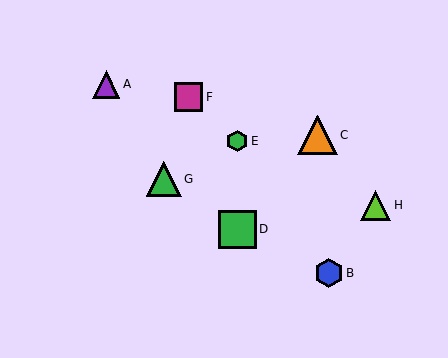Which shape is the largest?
The orange triangle (labeled C) is the largest.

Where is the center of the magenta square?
The center of the magenta square is at (188, 97).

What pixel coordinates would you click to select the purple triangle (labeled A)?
Click at (106, 84) to select the purple triangle A.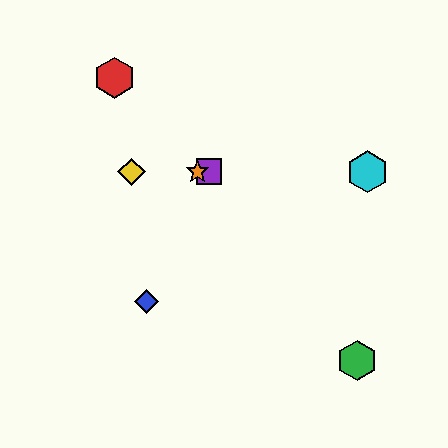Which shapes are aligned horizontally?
The yellow diamond, the purple square, the orange star, the cyan hexagon are aligned horizontally.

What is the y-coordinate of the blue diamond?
The blue diamond is at y≈302.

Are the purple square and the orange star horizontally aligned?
Yes, both are at y≈172.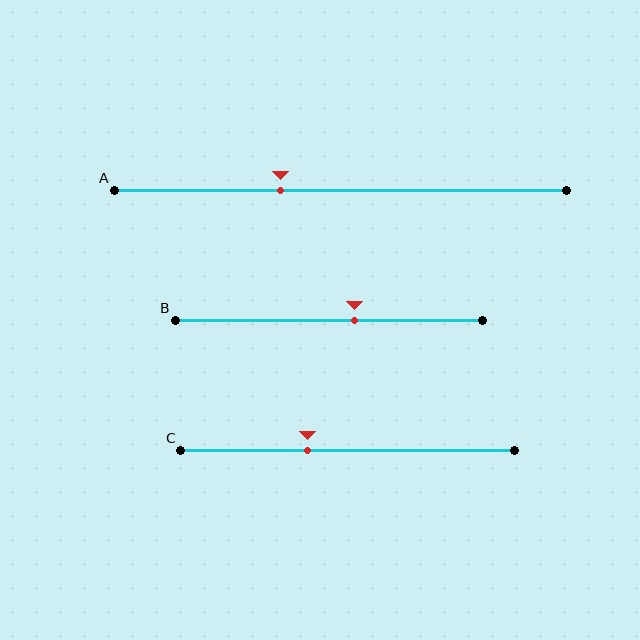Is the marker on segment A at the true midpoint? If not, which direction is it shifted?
No, the marker on segment A is shifted to the left by about 13% of the segment length.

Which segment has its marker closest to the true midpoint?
Segment B has its marker closest to the true midpoint.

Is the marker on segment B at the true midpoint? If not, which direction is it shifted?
No, the marker on segment B is shifted to the right by about 8% of the segment length.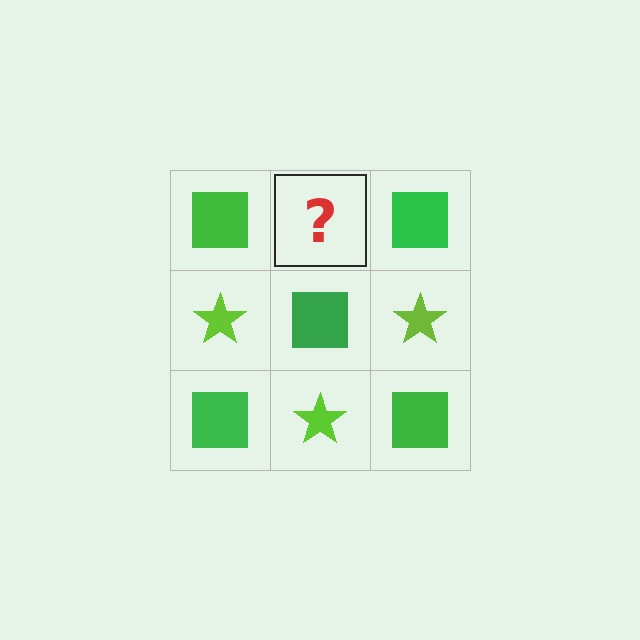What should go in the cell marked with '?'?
The missing cell should contain a lime star.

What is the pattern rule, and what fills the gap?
The rule is that it alternates green square and lime star in a checkerboard pattern. The gap should be filled with a lime star.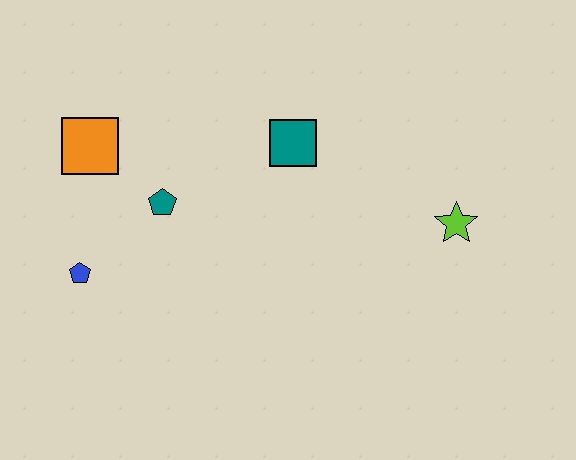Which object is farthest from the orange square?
The lime star is farthest from the orange square.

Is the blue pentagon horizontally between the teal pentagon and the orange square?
No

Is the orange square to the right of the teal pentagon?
No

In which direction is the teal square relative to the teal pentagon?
The teal square is to the right of the teal pentagon.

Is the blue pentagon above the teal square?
No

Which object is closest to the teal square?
The teal pentagon is closest to the teal square.